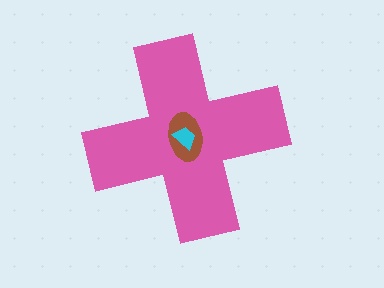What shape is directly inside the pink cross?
The brown ellipse.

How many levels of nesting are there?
3.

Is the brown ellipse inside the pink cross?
Yes.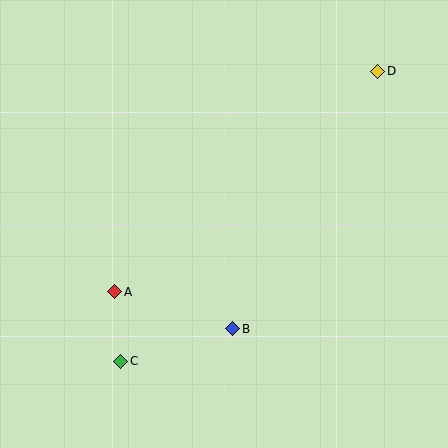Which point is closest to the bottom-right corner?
Point B is closest to the bottom-right corner.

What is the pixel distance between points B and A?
The distance between B and A is 124 pixels.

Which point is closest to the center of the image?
Point B at (233, 329) is closest to the center.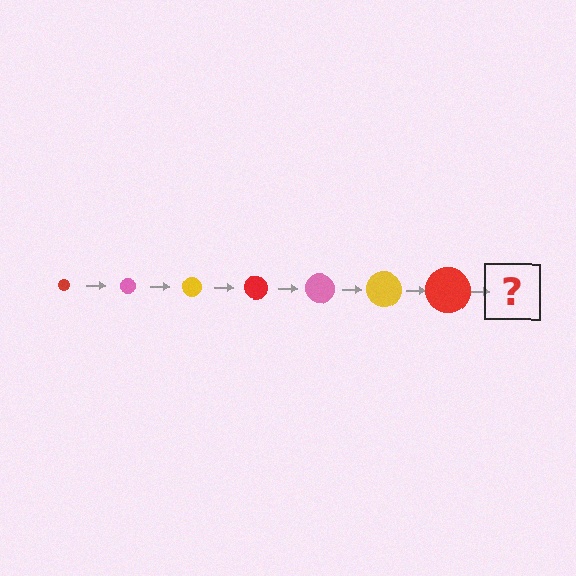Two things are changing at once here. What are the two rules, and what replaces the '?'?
The two rules are that the circle grows larger each step and the color cycles through red, pink, and yellow. The '?' should be a pink circle, larger than the previous one.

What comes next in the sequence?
The next element should be a pink circle, larger than the previous one.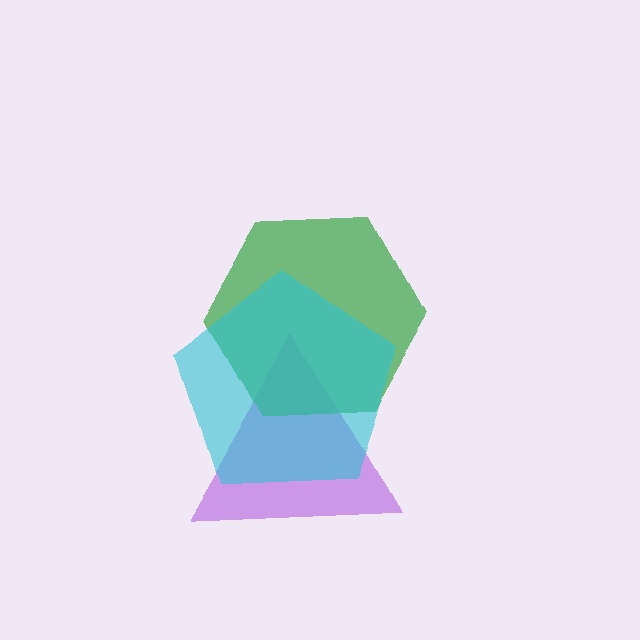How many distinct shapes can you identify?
There are 3 distinct shapes: a purple triangle, a green hexagon, a cyan pentagon.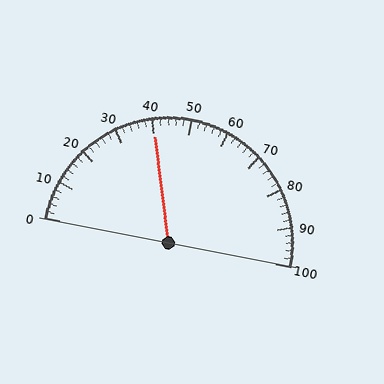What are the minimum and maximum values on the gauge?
The gauge ranges from 0 to 100.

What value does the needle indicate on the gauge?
The needle indicates approximately 40.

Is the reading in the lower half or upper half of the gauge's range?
The reading is in the lower half of the range (0 to 100).